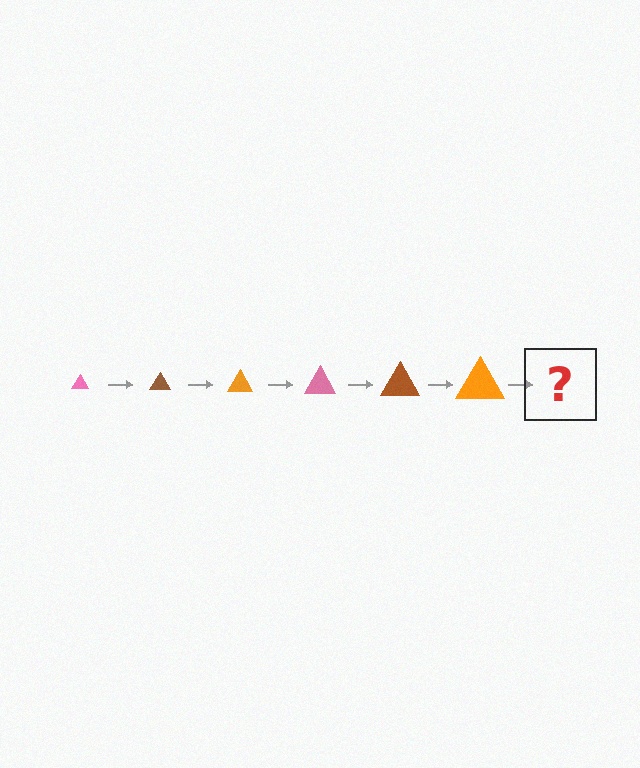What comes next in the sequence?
The next element should be a pink triangle, larger than the previous one.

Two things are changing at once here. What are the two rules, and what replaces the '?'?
The two rules are that the triangle grows larger each step and the color cycles through pink, brown, and orange. The '?' should be a pink triangle, larger than the previous one.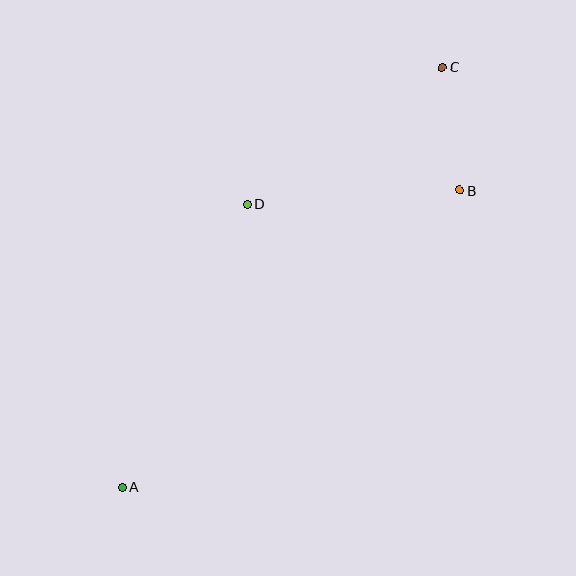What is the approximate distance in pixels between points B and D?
The distance between B and D is approximately 214 pixels.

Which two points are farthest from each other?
Points A and C are farthest from each other.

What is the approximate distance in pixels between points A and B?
The distance between A and B is approximately 450 pixels.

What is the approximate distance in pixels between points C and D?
The distance between C and D is approximately 239 pixels.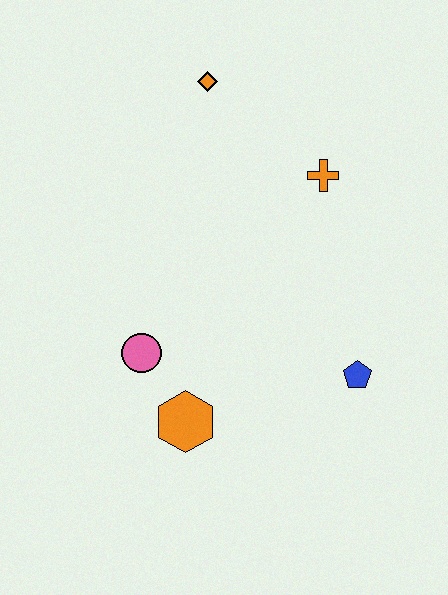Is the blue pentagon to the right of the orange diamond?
Yes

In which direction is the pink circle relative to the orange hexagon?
The pink circle is above the orange hexagon.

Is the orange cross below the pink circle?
No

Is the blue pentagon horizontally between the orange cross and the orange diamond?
No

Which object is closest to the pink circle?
The orange hexagon is closest to the pink circle.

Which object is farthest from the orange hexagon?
The orange diamond is farthest from the orange hexagon.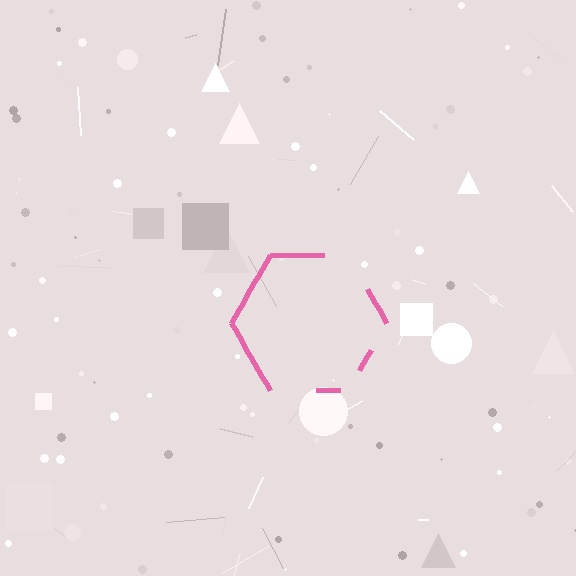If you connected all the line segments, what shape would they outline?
They would outline a hexagon.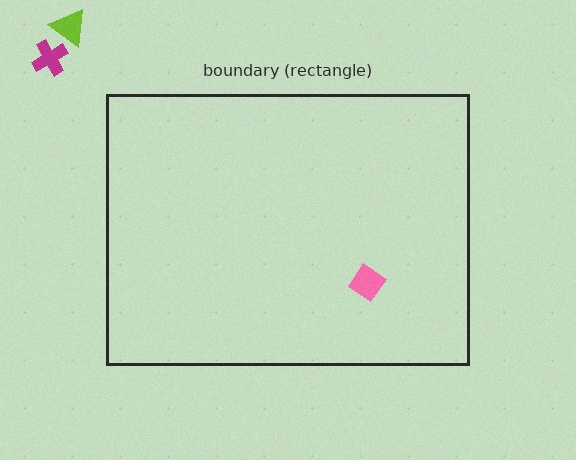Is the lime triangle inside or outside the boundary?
Outside.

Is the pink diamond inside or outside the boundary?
Inside.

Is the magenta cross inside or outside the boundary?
Outside.